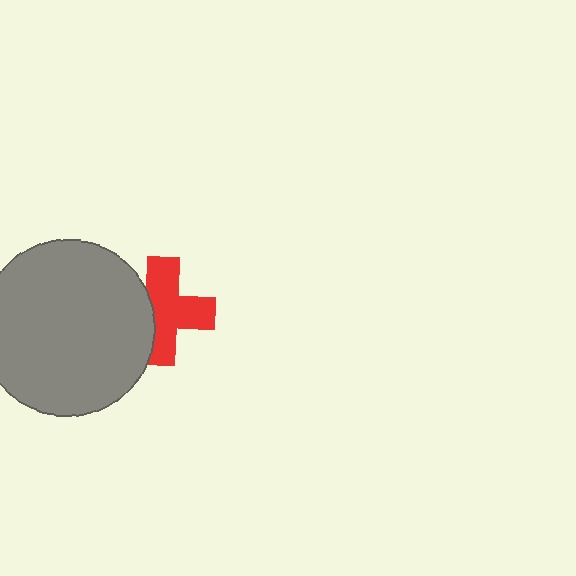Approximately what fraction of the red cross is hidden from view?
Roughly 32% of the red cross is hidden behind the gray circle.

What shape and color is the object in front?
The object in front is a gray circle.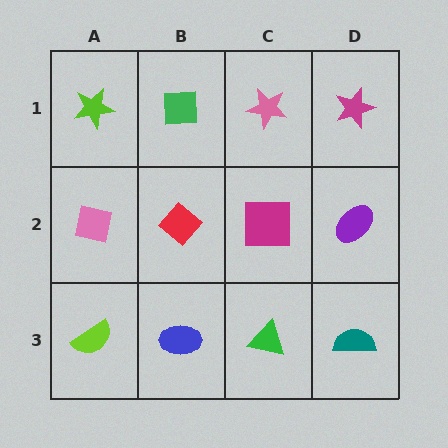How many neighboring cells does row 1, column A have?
2.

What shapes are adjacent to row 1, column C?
A magenta square (row 2, column C), a green square (row 1, column B), a magenta star (row 1, column D).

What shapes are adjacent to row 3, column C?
A magenta square (row 2, column C), a blue ellipse (row 3, column B), a teal semicircle (row 3, column D).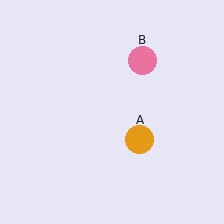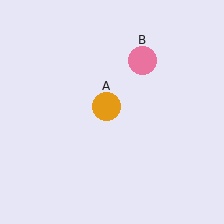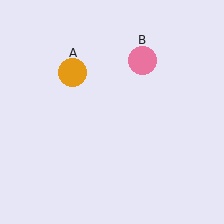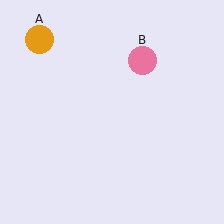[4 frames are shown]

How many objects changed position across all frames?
1 object changed position: orange circle (object A).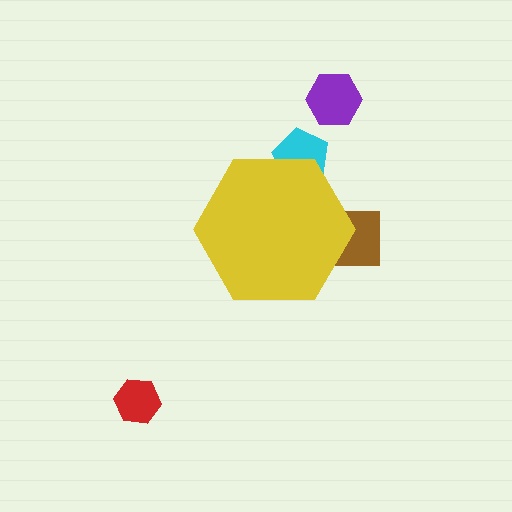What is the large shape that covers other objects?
A yellow hexagon.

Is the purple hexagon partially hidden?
No, the purple hexagon is fully visible.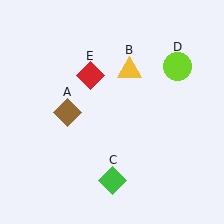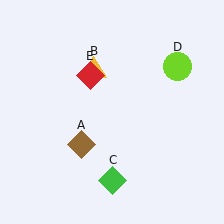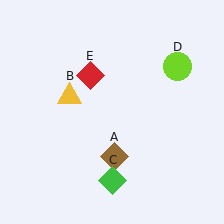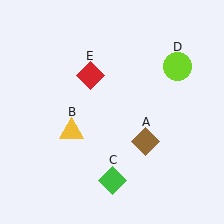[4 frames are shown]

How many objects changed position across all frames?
2 objects changed position: brown diamond (object A), yellow triangle (object B).